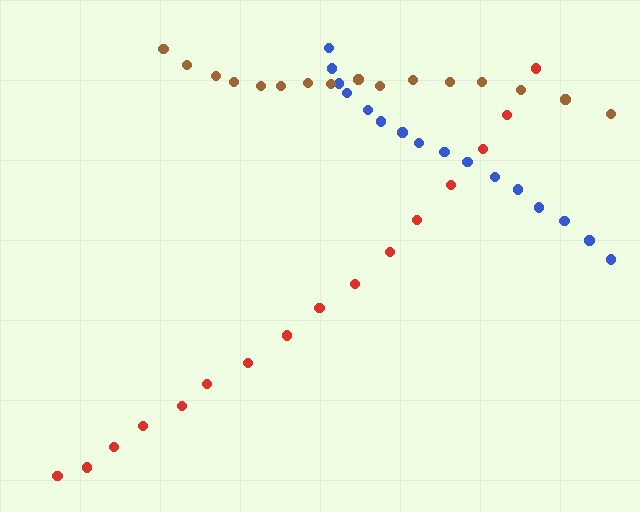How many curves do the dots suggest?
There are 3 distinct paths.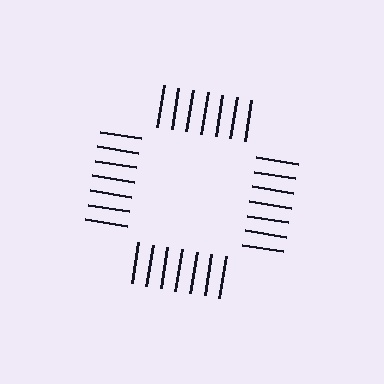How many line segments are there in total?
28 — 7 along each of the 4 edges.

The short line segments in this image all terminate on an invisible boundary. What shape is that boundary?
An illusory square — the line segments terminate on its edges but no continuous stroke is drawn.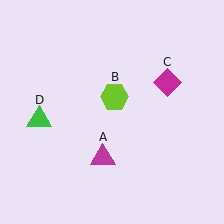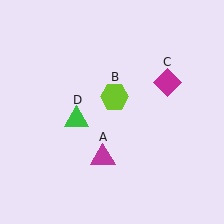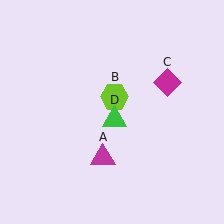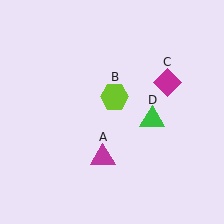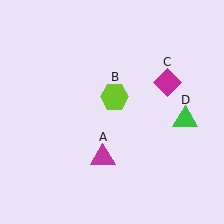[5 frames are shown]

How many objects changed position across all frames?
1 object changed position: green triangle (object D).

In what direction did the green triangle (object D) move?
The green triangle (object D) moved right.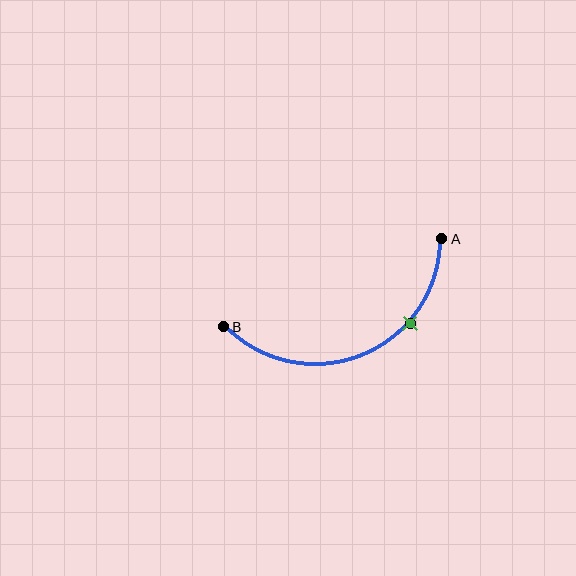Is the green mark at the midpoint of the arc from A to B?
No. The green mark lies on the arc but is closer to endpoint A. The arc midpoint would be at the point on the curve equidistant along the arc from both A and B.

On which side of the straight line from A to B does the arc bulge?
The arc bulges below the straight line connecting A and B.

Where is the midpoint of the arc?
The arc midpoint is the point on the curve farthest from the straight line joining A and B. It sits below that line.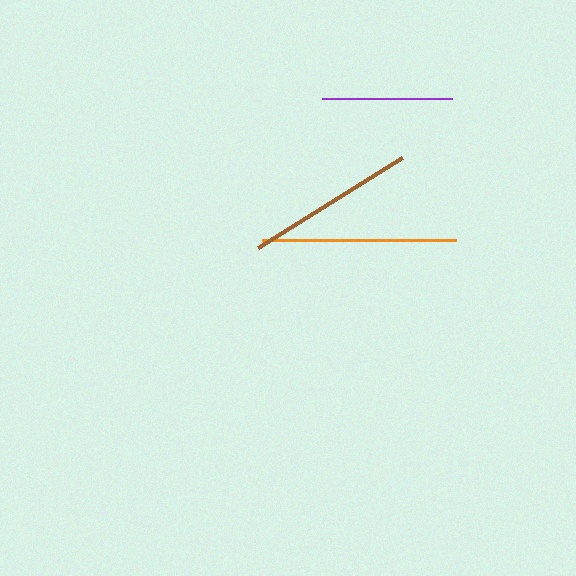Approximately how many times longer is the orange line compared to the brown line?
The orange line is approximately 1.1 times the length of the brown line.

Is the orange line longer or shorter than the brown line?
The orange line is longer than the brown line.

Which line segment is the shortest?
The purple line is the shortest at approximately 130 pixels.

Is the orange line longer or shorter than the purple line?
The orange line is longer than the purple line.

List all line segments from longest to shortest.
From longest to shortest: orange, brown, purple.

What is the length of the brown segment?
The brown segment is approximately 171 pixels long.